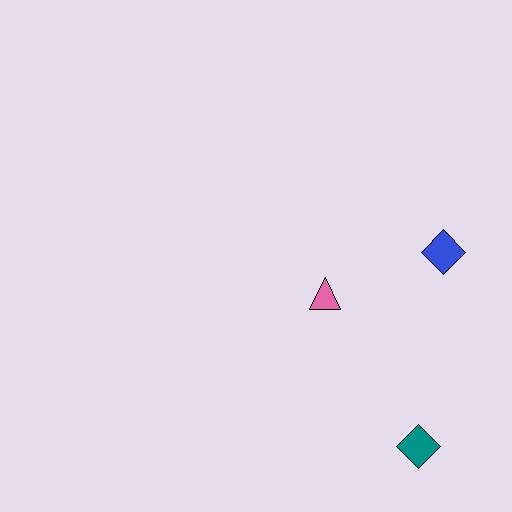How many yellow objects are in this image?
There are no yellow objects.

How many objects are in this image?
There are 3 objects.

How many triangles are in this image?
There is 1 triangle.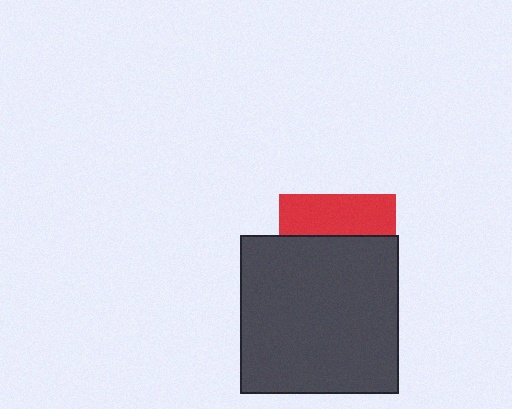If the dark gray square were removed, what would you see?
You would see the complete red square.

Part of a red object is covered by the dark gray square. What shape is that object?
It is a square.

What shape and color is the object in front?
The object in front is a dark gray square.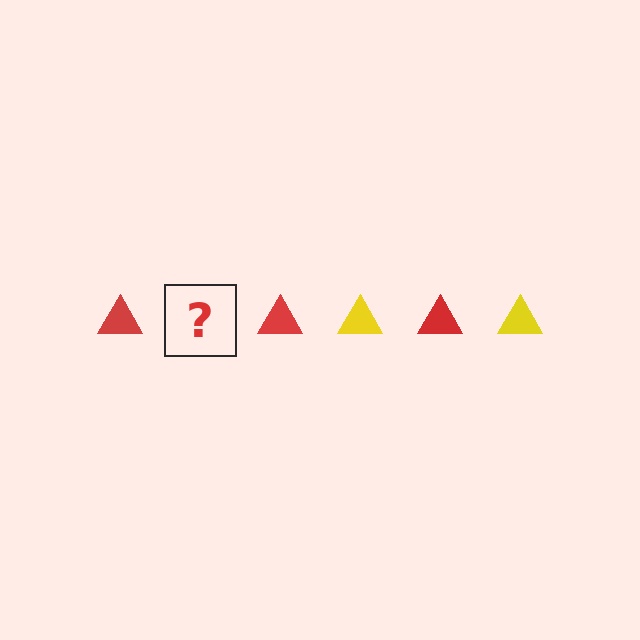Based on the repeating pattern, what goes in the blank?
The blank should be a yellow triangle.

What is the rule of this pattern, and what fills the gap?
The rule is that the pattern cycles through red, yellow triangles. The gap should be filled with a yellow triangle.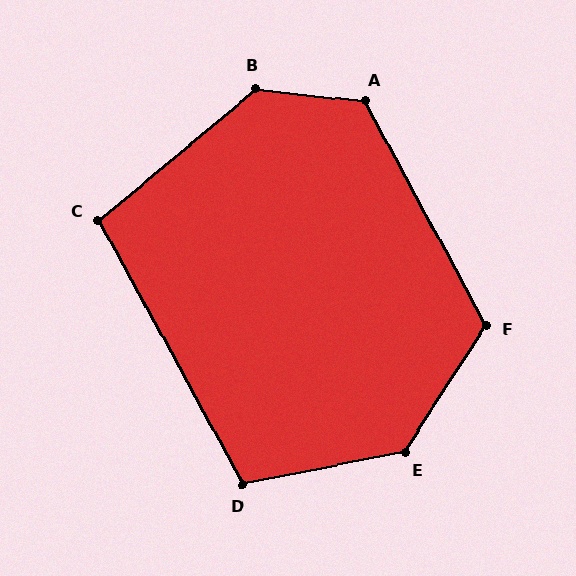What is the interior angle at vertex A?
Approximately 125 degrees (obtuse).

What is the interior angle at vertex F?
Approximately 119 degrees (obtuse).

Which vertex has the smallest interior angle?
C, at approximately 101 degrees.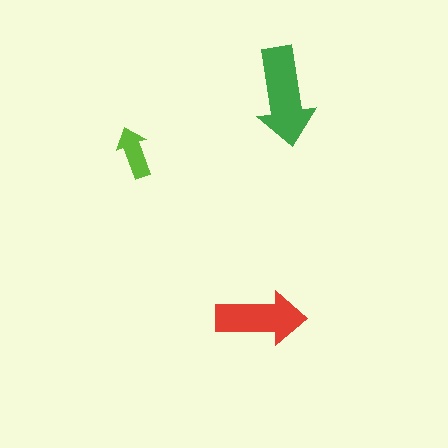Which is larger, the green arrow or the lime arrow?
The green one.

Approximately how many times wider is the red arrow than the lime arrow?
About 1.5 times wider.